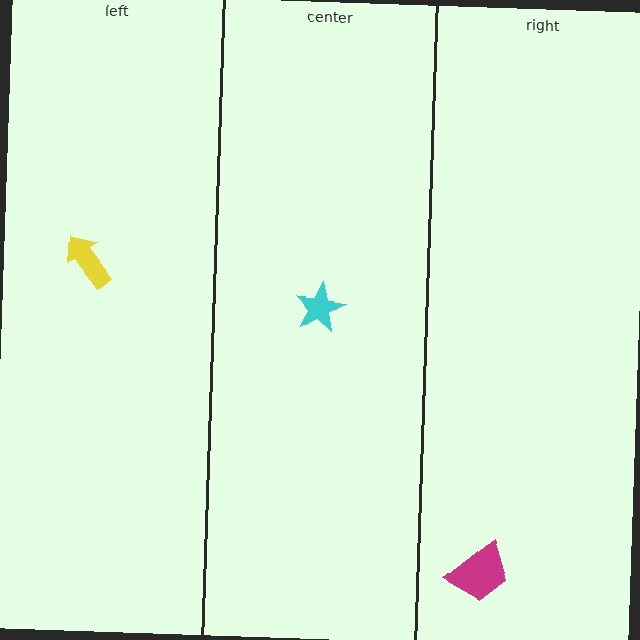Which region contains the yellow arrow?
The left region.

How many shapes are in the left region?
1.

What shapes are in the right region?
The magenta trapezoid.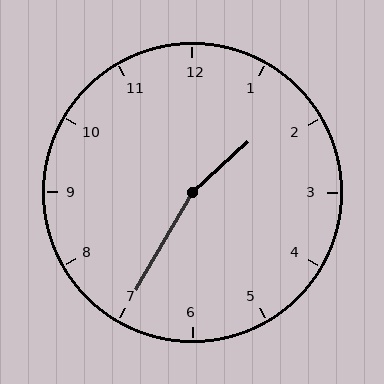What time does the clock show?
1:35.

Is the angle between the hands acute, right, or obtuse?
It is obtuse.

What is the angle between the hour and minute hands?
Approximately 162 degrees.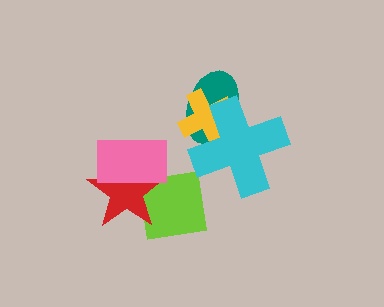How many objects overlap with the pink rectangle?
1 object overlaps with the pink rectangle.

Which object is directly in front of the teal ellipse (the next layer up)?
The yellow cross is directly in front of the teal ellipse.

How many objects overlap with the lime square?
1 object overlaps with the lime square.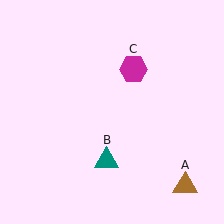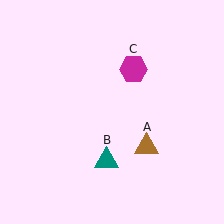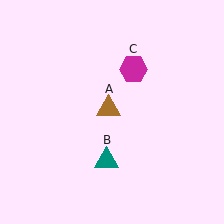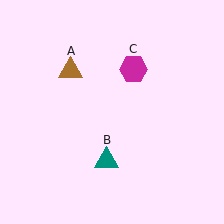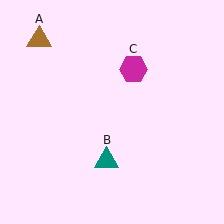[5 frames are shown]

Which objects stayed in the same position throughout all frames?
Teal triangle (object B) and magenta hexagon (object C) remained stationary.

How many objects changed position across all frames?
1 object changed position: brown triangle (object A).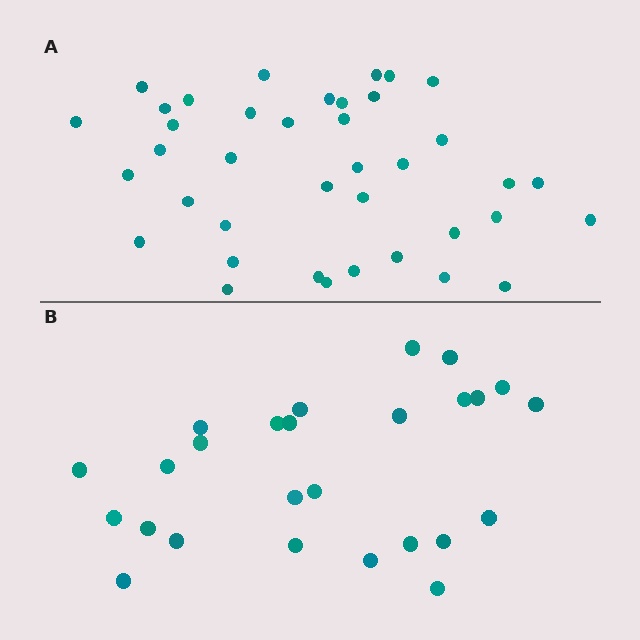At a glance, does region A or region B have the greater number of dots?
Region A (the top region) has more dots.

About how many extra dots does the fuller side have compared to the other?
Region A has approximately 15 more dots than region B.